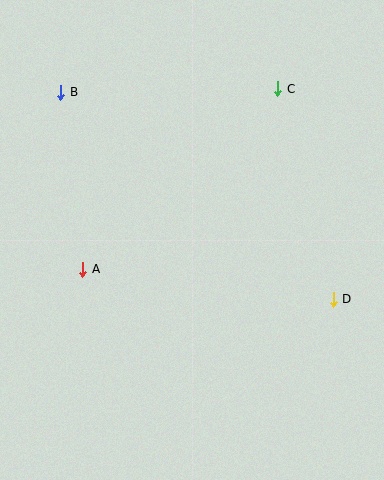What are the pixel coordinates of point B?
Point B is at (61, 92).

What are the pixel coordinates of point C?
Point C is at (278, 89).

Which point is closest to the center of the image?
Point A at (83, 269) is closest to the center.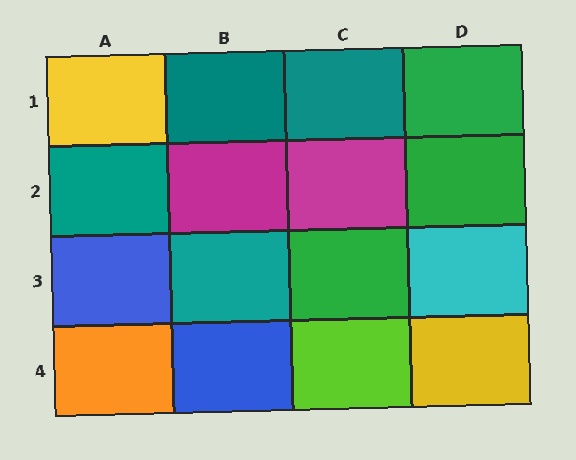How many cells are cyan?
1 cell is cyan.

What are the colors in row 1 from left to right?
Yellow, teal, teal, green.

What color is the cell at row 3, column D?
Cyan.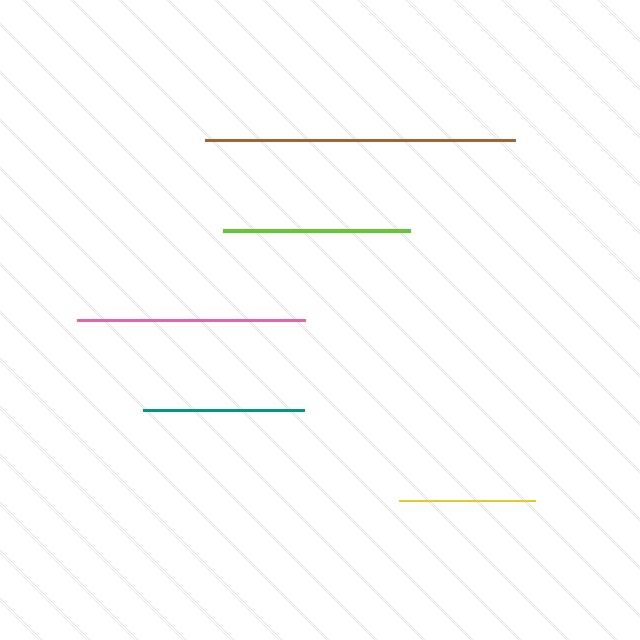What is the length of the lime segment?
The lime segment is approximately 187 pixels long.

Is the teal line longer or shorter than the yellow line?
The teal line is longer than the yellow line.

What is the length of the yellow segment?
The yellow segment is approximately 136 pixels long.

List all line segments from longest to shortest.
From longest to shortest: brown, pink, lime, teal, yellow.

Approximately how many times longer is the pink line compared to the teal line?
The pink line is approximately 1.4 times the length of the teal line.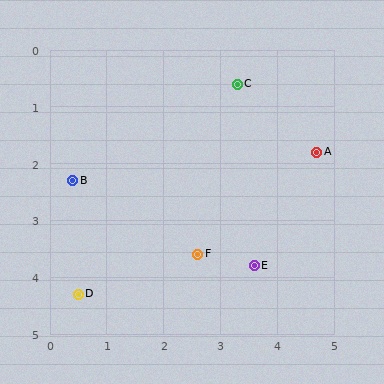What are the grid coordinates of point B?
Point B is at approximately (0.4, 2.3).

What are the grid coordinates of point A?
Point A is at approximately (4.7, 1.8).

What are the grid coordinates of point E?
Point E is at approximately (3.6, 3.8).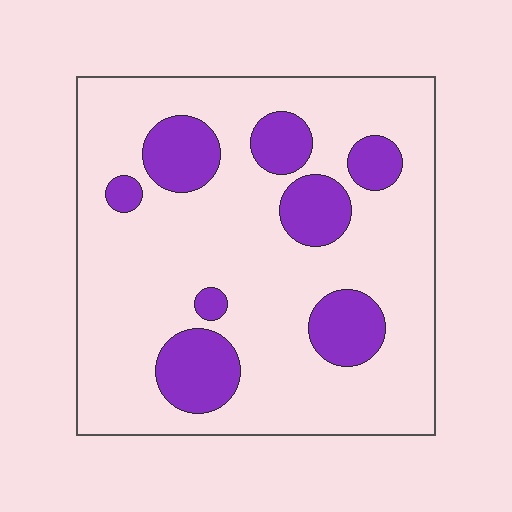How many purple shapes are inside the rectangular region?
8.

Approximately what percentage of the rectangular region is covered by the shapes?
Approximately 20%.